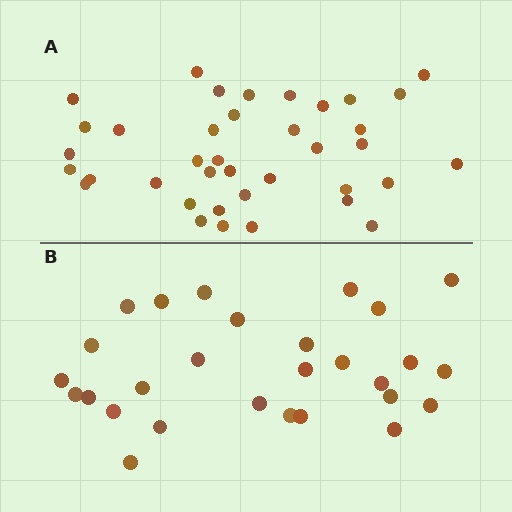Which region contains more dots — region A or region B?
Region A (the top region) has more dots.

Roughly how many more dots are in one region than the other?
Region A has roughly 10 or so more dots than region B.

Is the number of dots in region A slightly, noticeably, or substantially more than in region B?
Region A has noticeably more, but not dramatically so. The ratio is roughly 1.4 to 1.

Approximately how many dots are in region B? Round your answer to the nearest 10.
About 30 dots. (The exact count is 28, which rounds to 30.)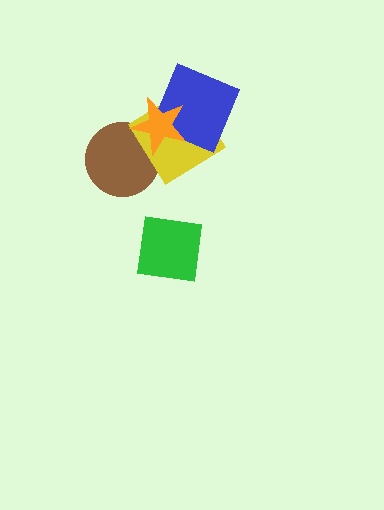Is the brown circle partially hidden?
Yes, it is partially covered by another shape.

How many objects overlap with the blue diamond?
2 objects overlap with the blue diamond.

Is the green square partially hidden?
No, no other shape covers it.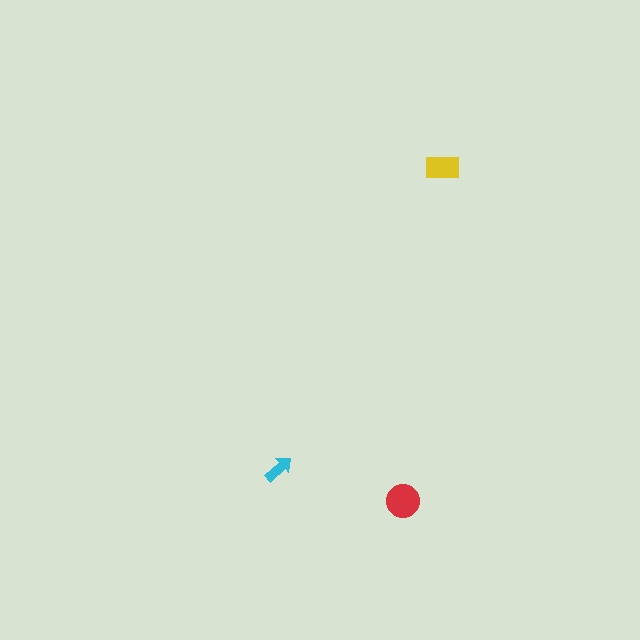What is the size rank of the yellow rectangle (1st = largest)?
2nd.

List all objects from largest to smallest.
The red circle, the yellow rectangle, the cyan arrow.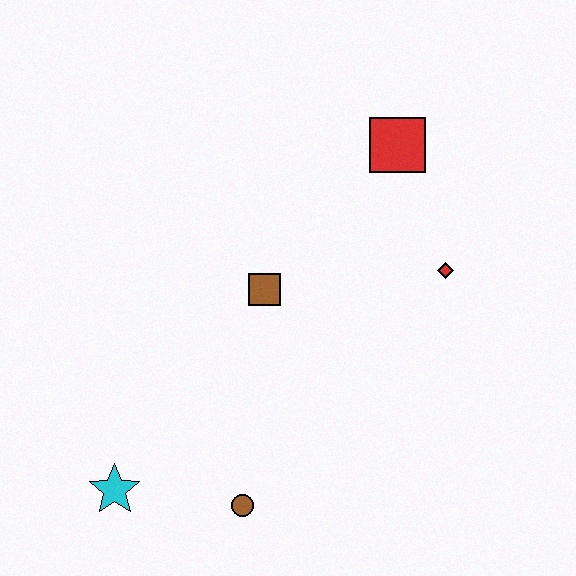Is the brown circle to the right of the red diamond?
No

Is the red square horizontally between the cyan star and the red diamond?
Yes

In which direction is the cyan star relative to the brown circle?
The cyan star is to the left of the brown circle.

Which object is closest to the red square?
The red diamond is closest to the red square.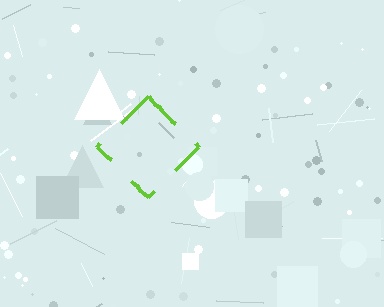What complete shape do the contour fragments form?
The contour fragments form a diamond.